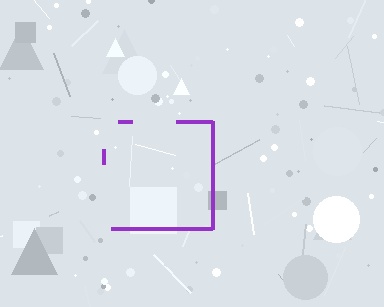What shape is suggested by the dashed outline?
The dashed outline suggests a square.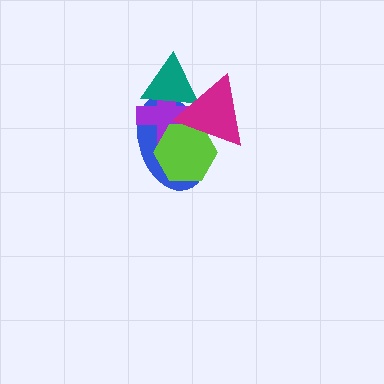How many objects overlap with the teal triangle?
3 objects overlap with the teal triangle.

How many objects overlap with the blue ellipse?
4 objects overlap with the blue ellipse.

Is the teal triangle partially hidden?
Yes, it is partially covered by another shape.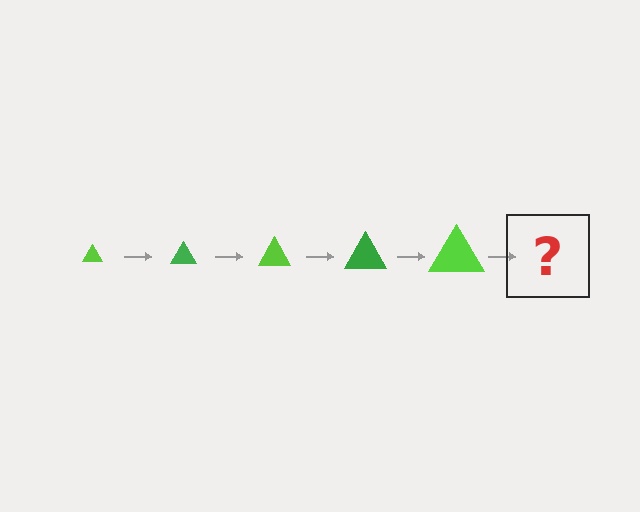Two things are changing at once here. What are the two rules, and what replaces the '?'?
The two rules are that the triangle grows larger each step and the color cycles through lime and green. The '?' should be a green triangle, larger than the previous one.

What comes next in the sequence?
The next element should be a green triangle, larger than the previous one.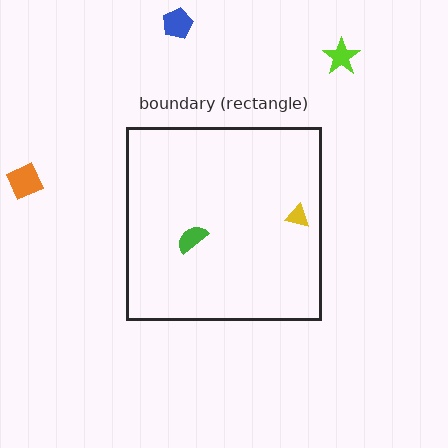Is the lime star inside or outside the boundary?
Outside.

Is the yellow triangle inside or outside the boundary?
Inside.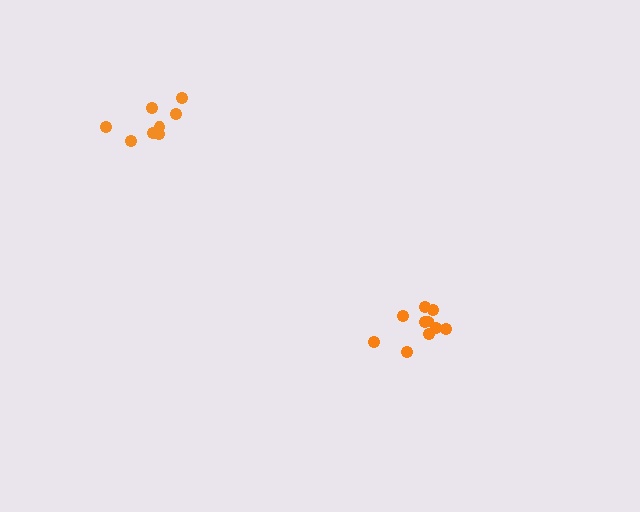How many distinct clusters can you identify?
There are 2 distinct clusters.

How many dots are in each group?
Group 1: 10 dots, Group 2: 8 dots (18 total).